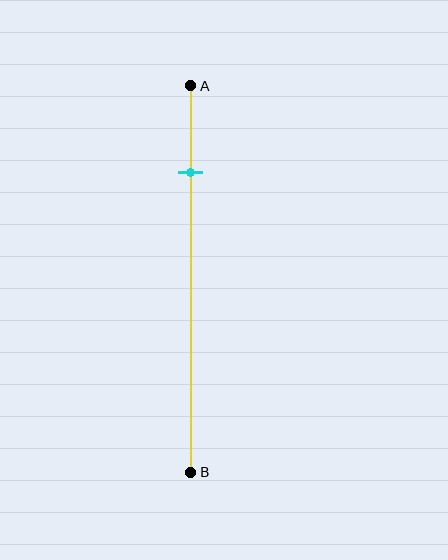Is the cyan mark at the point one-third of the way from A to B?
No, the mark is at about 20% from A, not at the 33% one-third point.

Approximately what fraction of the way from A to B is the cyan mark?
The cyan mark is approximately 20% of the way from A to B.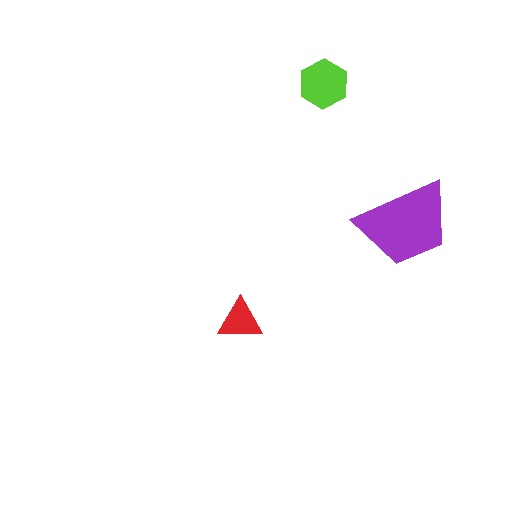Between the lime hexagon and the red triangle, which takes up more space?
The lime hexagon.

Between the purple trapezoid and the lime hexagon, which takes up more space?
The purple trapezoid.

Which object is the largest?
The purple trapezoid.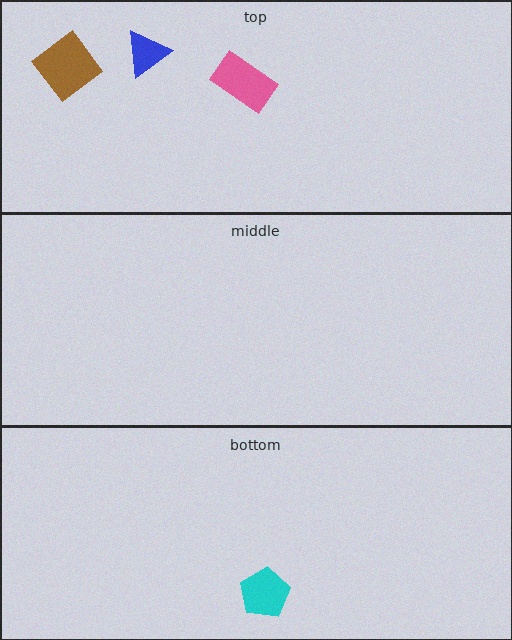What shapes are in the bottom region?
The cyan pentagon.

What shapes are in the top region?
The pink rectangle, the brown diamond, the blue triangle.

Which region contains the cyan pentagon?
The bottom region.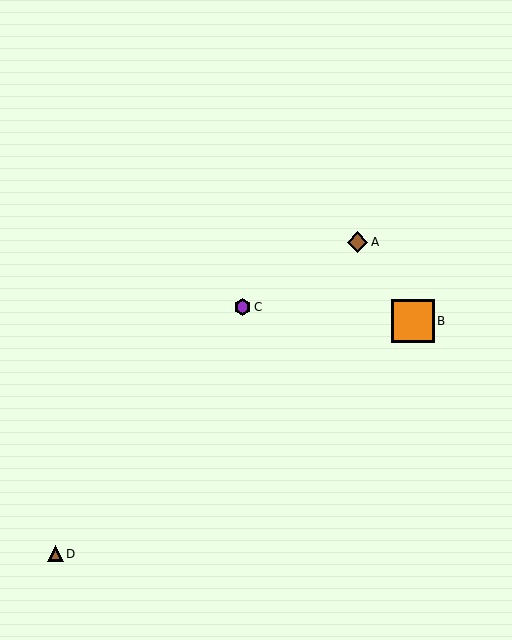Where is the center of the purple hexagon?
The center of the purple hexagon is at (242, 307).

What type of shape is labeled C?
Shape C is a purple hexagon.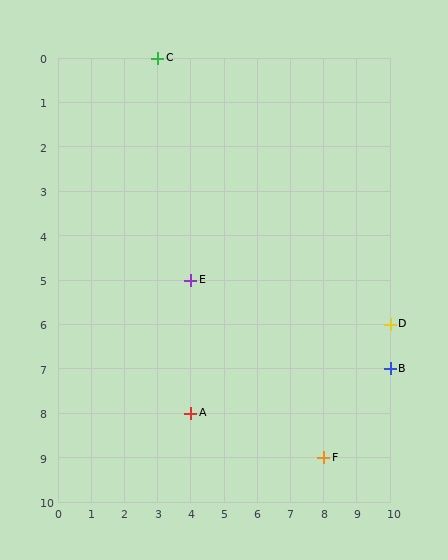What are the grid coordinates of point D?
Point D is at grid coordinates (10, 6).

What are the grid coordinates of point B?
Point B is at grid coordinates (10, 7).